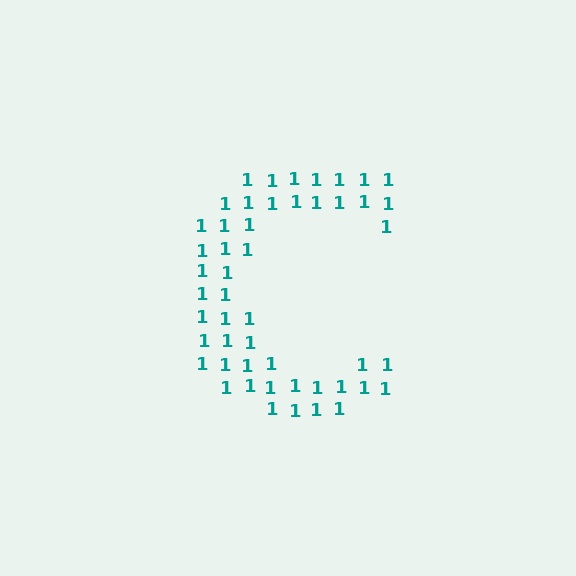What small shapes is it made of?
It is made of small digit 1's.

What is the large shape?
The large shape is the letter C.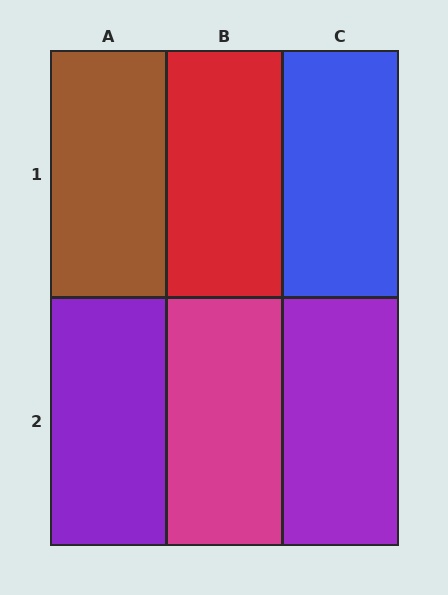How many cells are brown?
1 cell is brown.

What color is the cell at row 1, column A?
Brown.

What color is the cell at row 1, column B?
Red.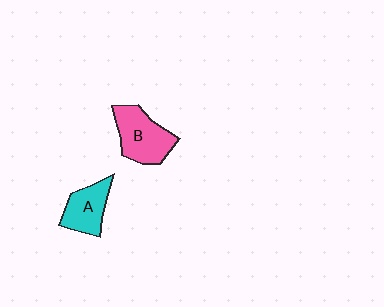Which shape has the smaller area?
Shape A (cyan).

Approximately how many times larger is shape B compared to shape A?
Approximately 1.3 times.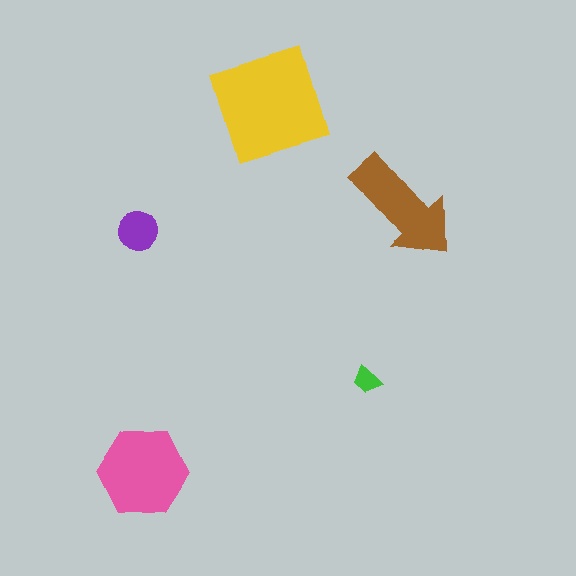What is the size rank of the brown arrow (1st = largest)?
3rd.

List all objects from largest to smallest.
The yellow square, the pink hexagon, the brown arrow, the purple circle, the green trapezoid.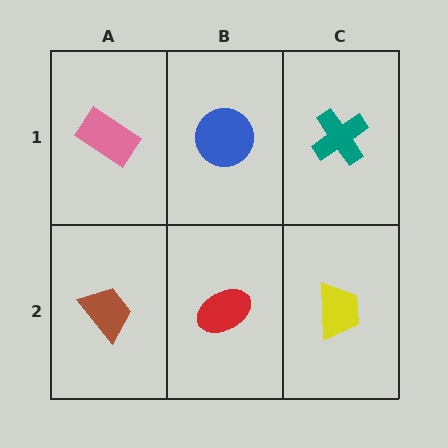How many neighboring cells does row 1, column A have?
2.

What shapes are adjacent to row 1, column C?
A yellow trapezoid (row 2, column C), a blue circle (row 1, column B).